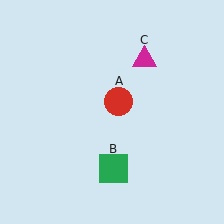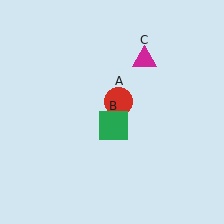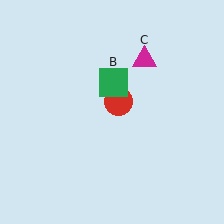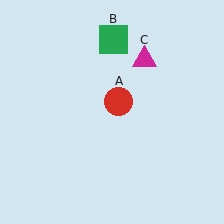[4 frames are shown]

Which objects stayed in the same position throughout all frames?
Red circle (object A) and magenta triangle (object C) remained stationary.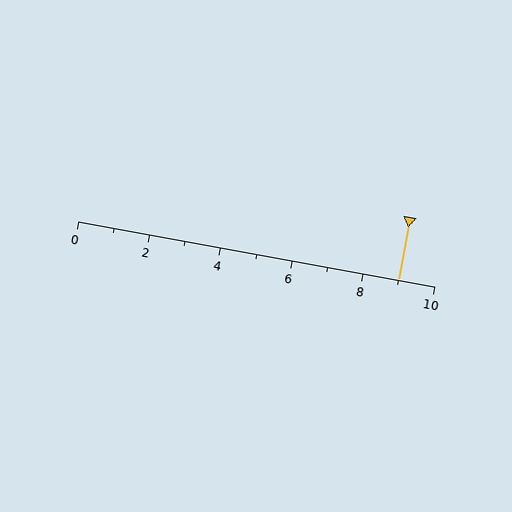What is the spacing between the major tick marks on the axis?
The major ticks are spaced 2 apart.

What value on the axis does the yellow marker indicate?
The marker indicates approximately 9.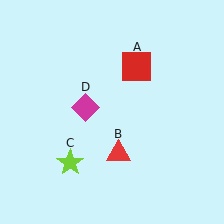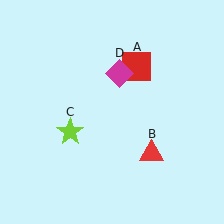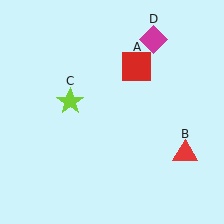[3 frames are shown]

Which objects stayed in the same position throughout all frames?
Red square (object A) remained stationary.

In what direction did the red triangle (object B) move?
The red triangle (object B) moved right.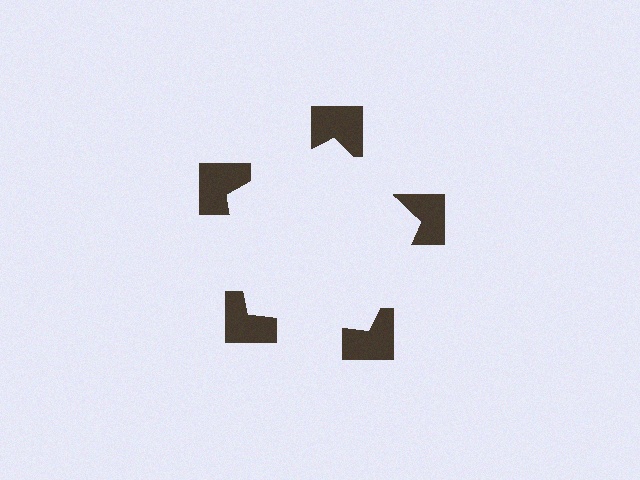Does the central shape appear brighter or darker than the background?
It typically appears slightly brighter than the background, even though no actual brightness change is drawn.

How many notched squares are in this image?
There are 5 — one at each vertex of the illusory pentagon.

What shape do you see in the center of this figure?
An illusory pentagon — its edges are inferred from the aligned wedge cuts in the notched squares, not physically drawn.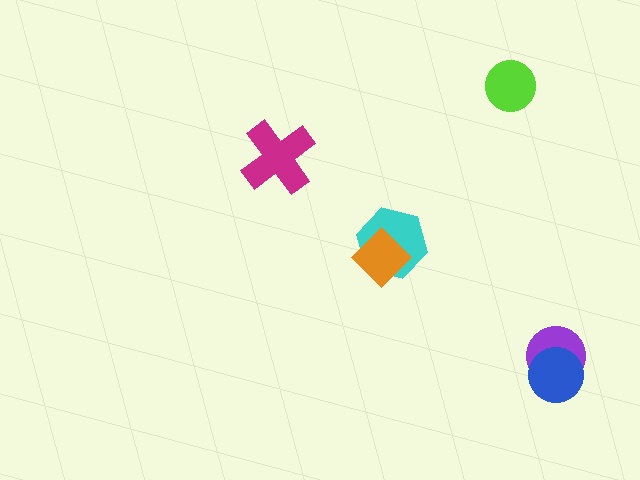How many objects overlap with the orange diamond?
1 object overlaps with the orange diamond.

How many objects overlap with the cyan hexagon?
1 object overlaps with the cyan hexagon.